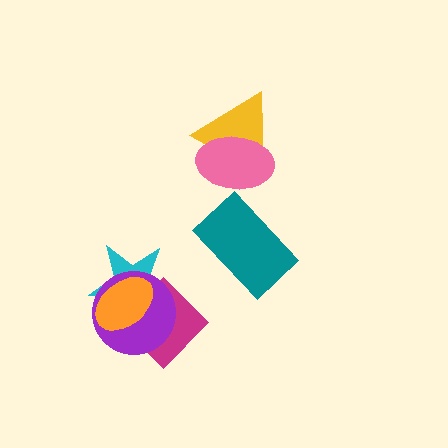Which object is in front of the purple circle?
The orange ellipse is in front of the purple circle.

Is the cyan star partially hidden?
Yes, it is partially covered by another shape.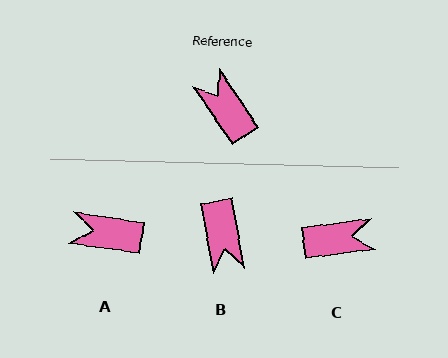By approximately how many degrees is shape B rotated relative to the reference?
Approximately 156 degrees counter-clockwise.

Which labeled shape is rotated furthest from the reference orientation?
B, about 156 degrees away.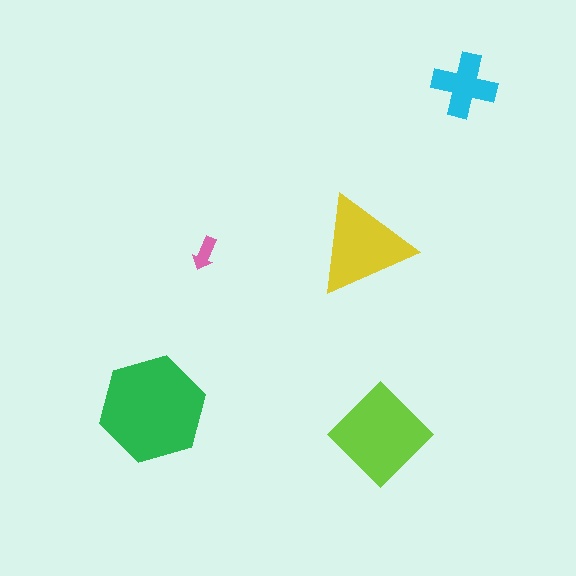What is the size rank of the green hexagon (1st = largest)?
1st.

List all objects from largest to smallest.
The green hexagon, the lime diamond, the yellow triangle, the cyan cross, the pink arrow.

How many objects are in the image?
There are 5 objects in the image.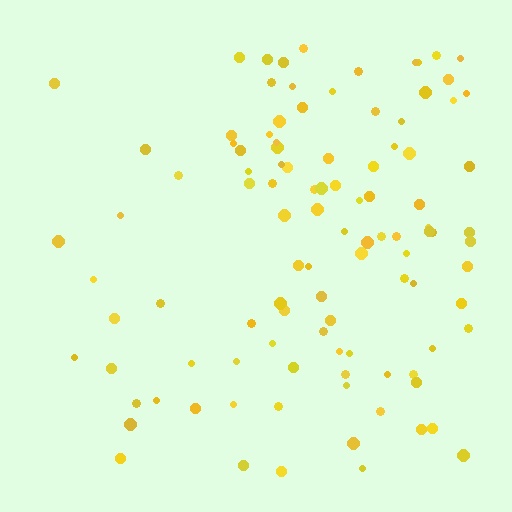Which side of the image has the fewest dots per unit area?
The left.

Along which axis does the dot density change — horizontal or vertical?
Horizontal.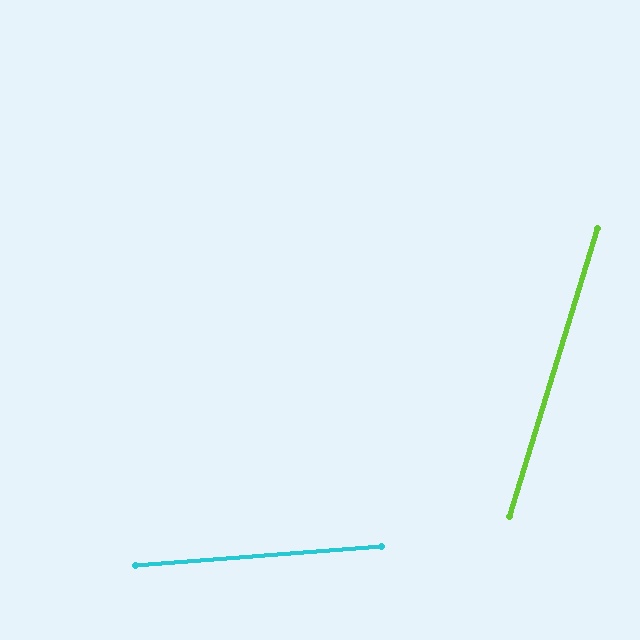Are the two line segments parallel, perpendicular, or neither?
Neither parallel nor perpendicular — they differ by about 68°.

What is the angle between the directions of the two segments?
Approximately 68 degrees.